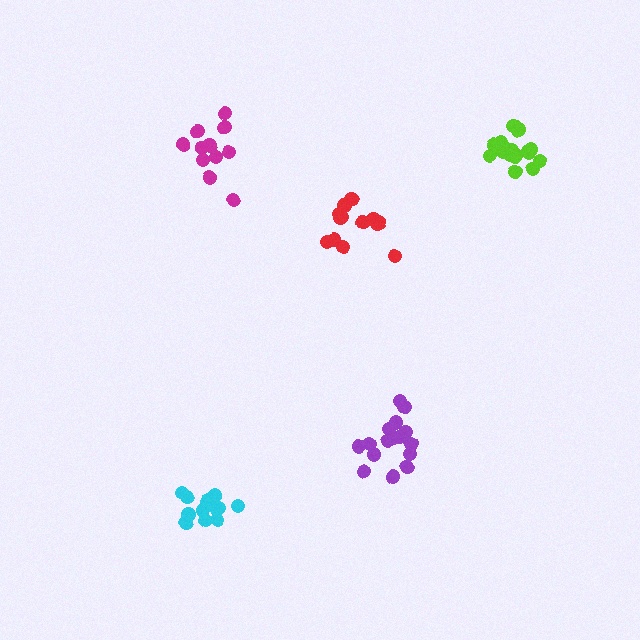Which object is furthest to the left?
The cyan cluster is leftmost.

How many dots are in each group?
Group 1: 13 dots, Group 2: 13 dots, Group 3: 11 dots, Group 4: 17 dots, Group 5: 15 dots (69 total).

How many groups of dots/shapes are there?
There are 5 groups.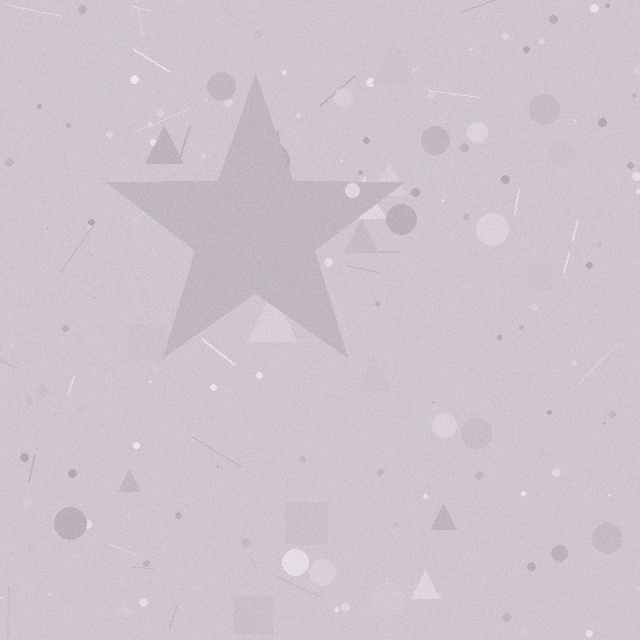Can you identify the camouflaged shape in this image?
The camouflaged shape is a star.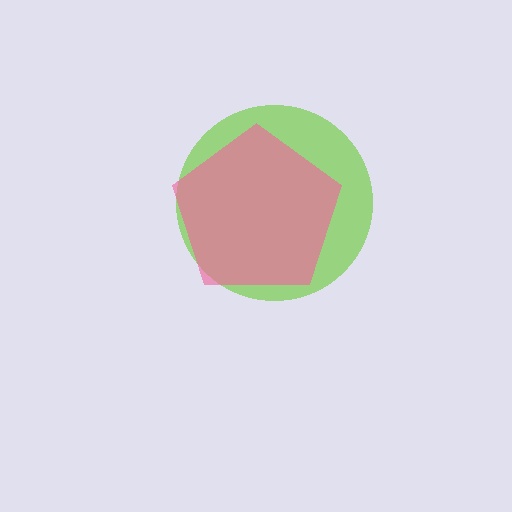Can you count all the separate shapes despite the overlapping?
Yes, there are 2 separate shapes.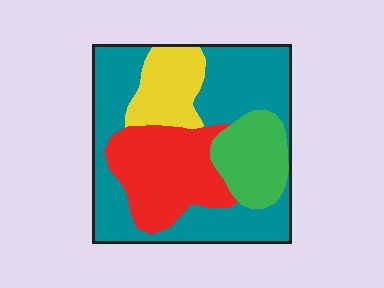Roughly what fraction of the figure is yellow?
Yellow takes up about one eighth (1/8) of the figure.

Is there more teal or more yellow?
Teal.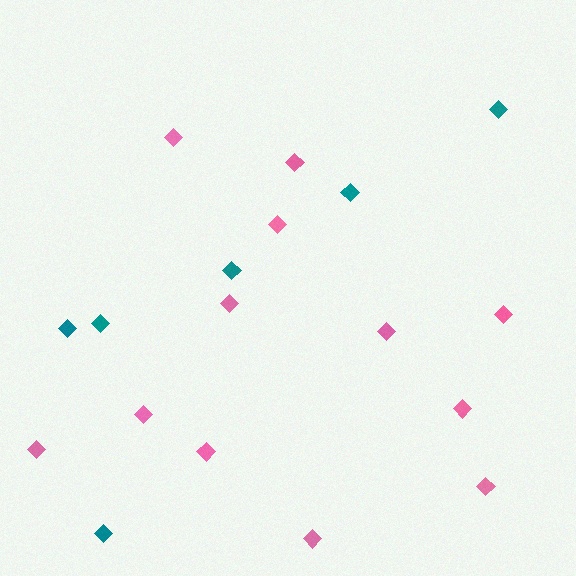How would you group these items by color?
There are 2 groups: one group of teal diamonds (6) and one group of pink diamonds (12).